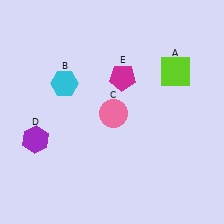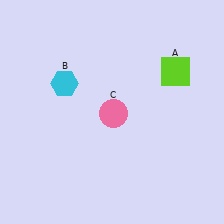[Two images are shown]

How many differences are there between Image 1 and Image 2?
There are 2 differences between the two images.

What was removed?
The magenta pentagon (E), the purple hexagon (D) were removed in Image 2.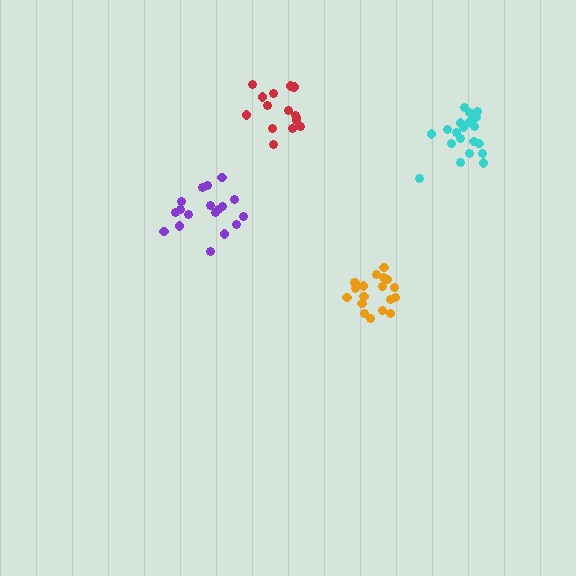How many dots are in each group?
Group 1: 15 dots, Group 2: 18 dots, Group 3: 19 dots, Group 4: 20 dots (72 total).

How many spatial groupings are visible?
There are 4 spatial groupings.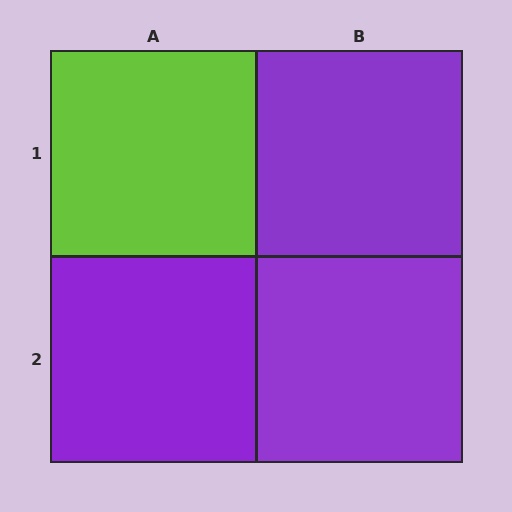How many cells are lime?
1 cell is lime.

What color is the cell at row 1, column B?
Purple.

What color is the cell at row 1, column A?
Lime.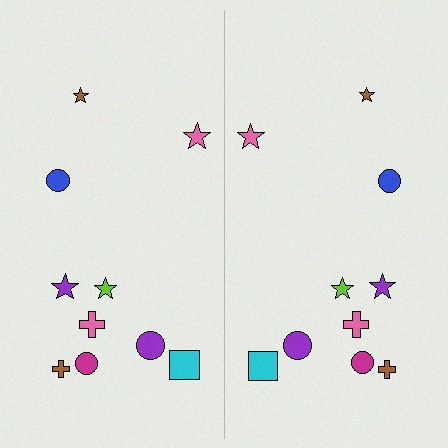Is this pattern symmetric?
Yes, this pattern has bilateral (reflection) symmetry.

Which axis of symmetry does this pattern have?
The pattern has a vertical axis of symmetry running through the center of the image.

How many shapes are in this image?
There are 20 shapes in this image.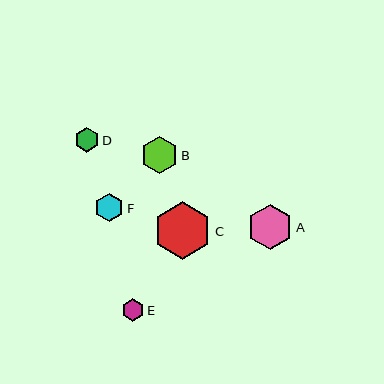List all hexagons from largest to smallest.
From largest to smallest: C, A, B, F, D, E.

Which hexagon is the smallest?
Hexagon E is the smallest with a size of approximately 23 pixels.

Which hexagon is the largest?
Hexagon C is the largest with a size of approximately 58 pixels.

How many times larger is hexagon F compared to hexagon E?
Hexagon F is approximately 1.3 times the size of hexagon E.